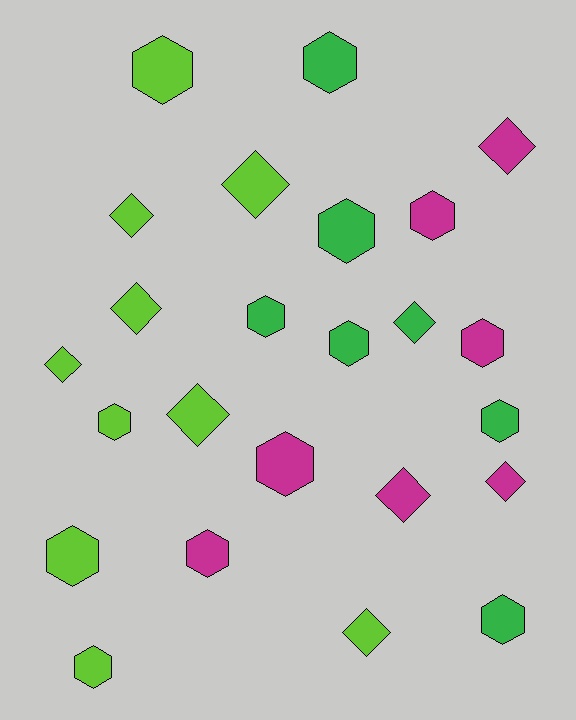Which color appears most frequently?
Lime, with 10 objects.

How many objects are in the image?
There are 24 objects.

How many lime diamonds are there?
There are 6 lime diamonds.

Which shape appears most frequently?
Hexagon, with 14 objects.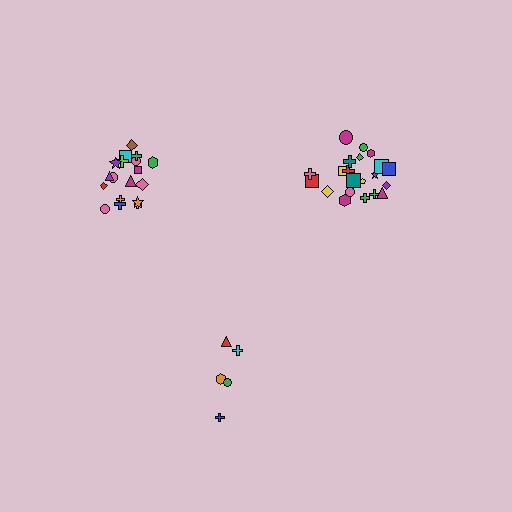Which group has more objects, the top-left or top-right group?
The top-right group.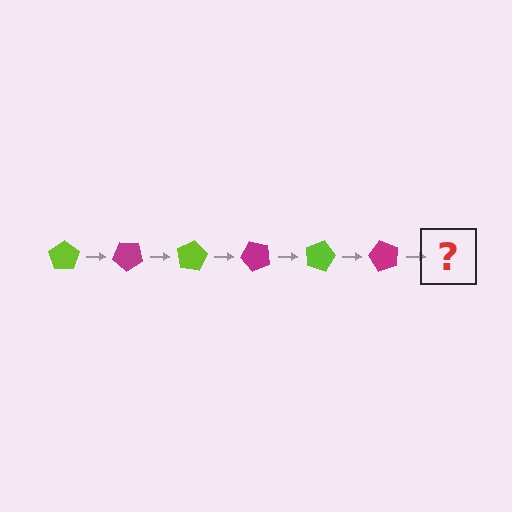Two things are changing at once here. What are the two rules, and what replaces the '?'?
The two rules are that it rotates 40 degrees each step and the color cycles through lime and magenta. The '?' should be a lime pentagon, rotated 240 degrees from the start.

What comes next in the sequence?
The next element should be a lime pentagon, rotated 240 degrees from the start.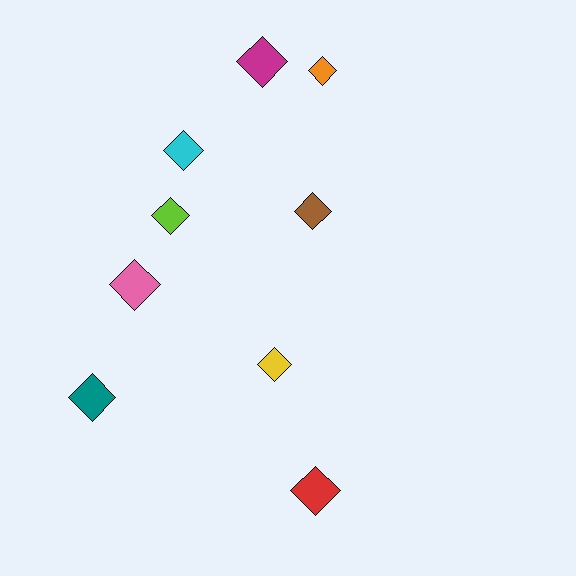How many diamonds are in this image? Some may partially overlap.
There are 9 diamonds.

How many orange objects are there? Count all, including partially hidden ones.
There is 1 orange object.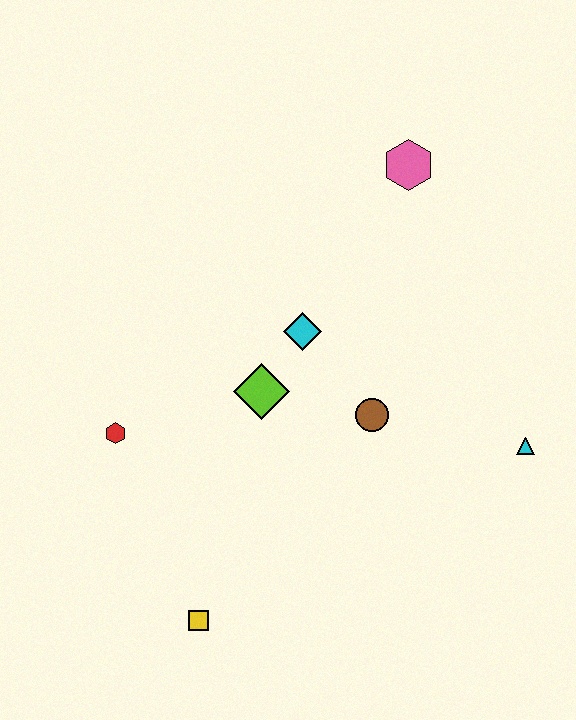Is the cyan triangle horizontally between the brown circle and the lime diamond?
No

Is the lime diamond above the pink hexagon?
No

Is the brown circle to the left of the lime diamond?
No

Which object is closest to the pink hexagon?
The cyan diamond is closest to the pink hexagon.